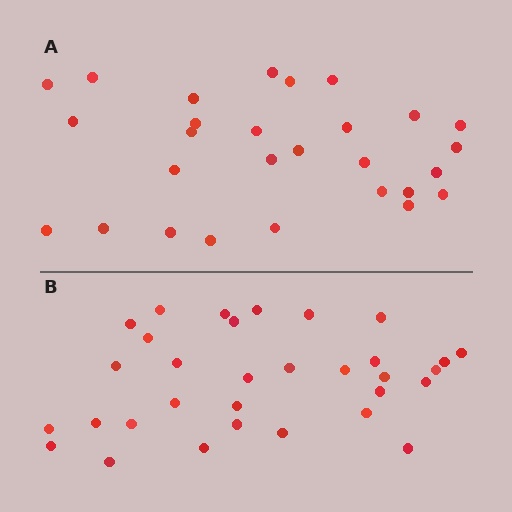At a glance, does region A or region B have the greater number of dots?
Region B (the bottom region) has more dots.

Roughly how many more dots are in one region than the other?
Region B has about 4 more dots than region A.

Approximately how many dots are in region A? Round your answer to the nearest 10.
About 30 dots. (The exact count is 28, which rounds to 30.)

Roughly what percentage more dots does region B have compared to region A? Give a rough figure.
About 15% more.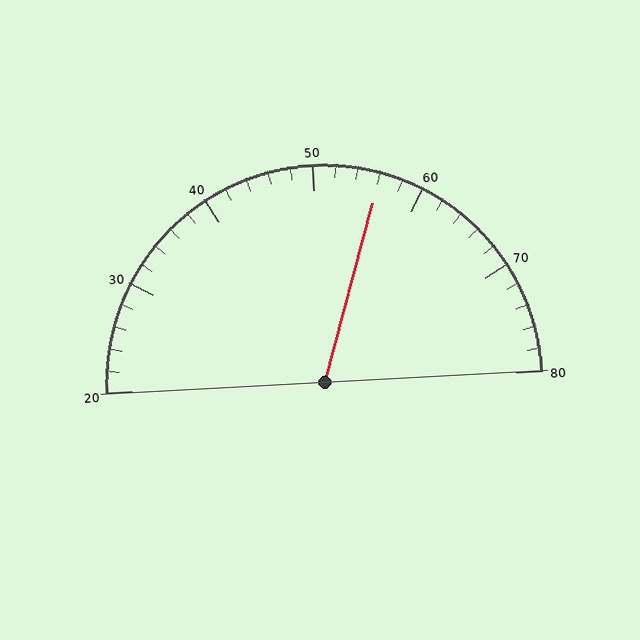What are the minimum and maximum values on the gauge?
The gauge ranges from 20 to 80.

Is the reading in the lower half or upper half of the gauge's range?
The reading is in the upper half of the range (20 to 80).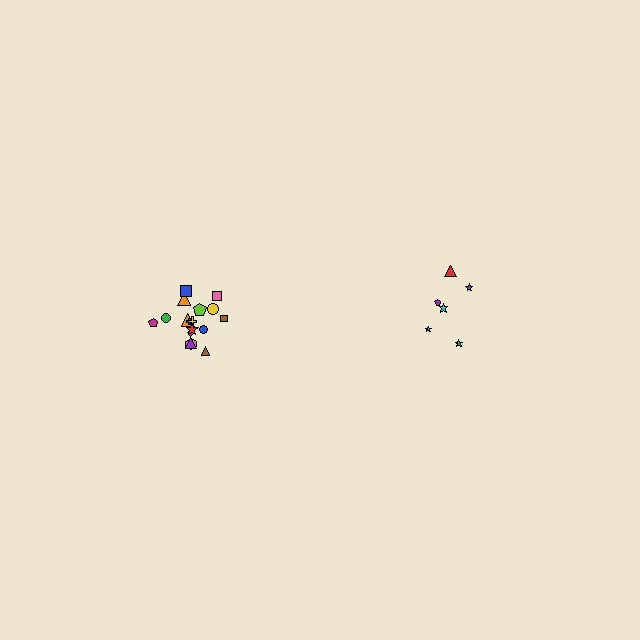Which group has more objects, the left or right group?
The left group.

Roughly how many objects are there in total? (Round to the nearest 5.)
Roughly 25 objects in total.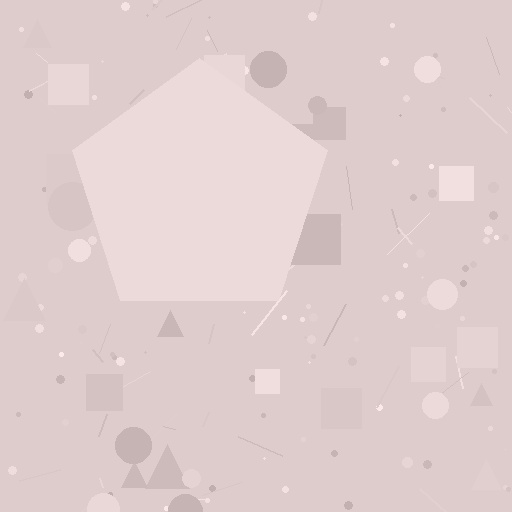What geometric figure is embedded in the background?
A pentagon is embedded in the background.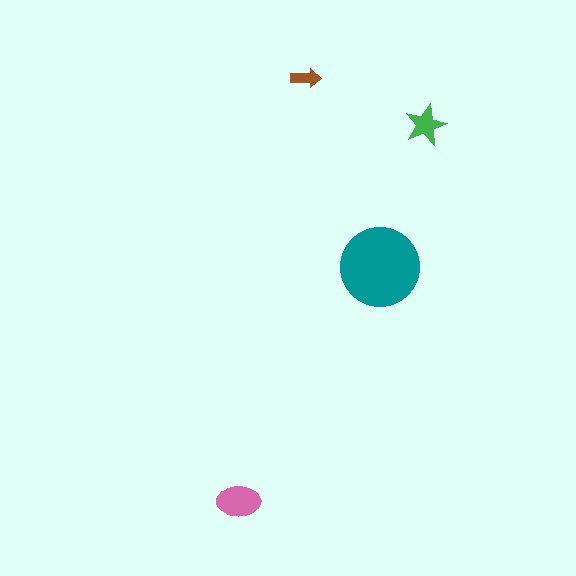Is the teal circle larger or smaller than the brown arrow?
Larger.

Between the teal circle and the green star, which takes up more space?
The teal circle.